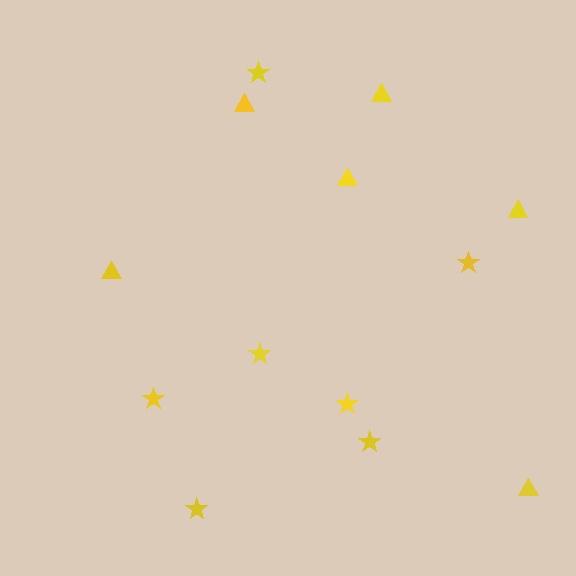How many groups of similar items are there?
There are 2 groups: one group of stars (7) and one group of triangles (6).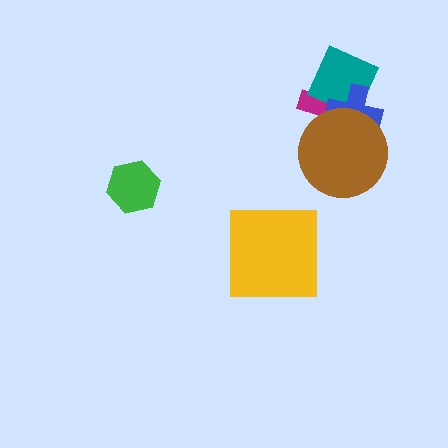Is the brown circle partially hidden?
No, no other shape covers it.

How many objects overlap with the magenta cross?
3 objects overlap with the magenta cross.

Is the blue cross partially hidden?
Yes, it is partially covered by another shape.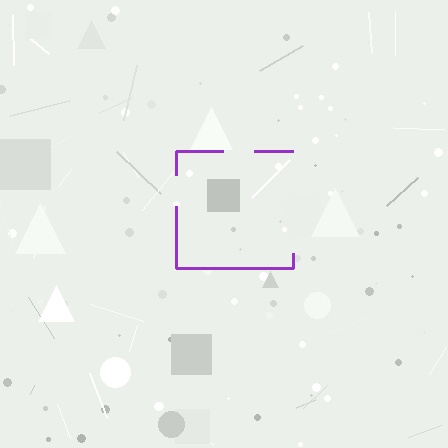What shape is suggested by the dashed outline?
The dashed outline suggests a square.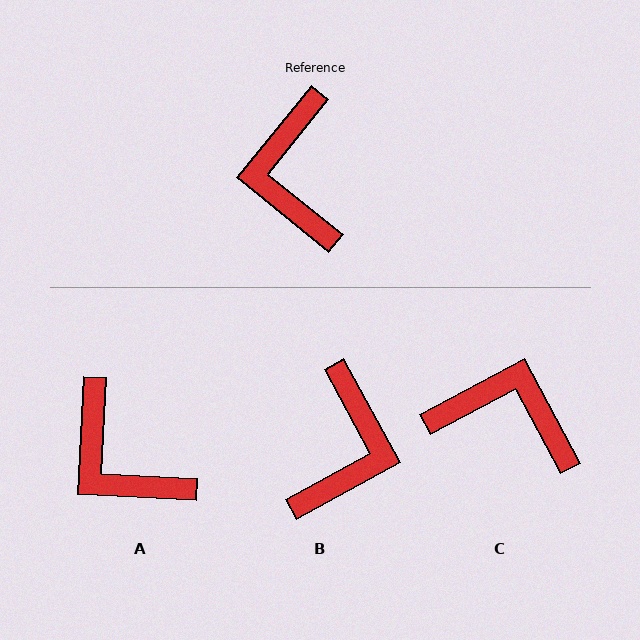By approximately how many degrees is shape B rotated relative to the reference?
Approximately 157 degrees counter-clockwise.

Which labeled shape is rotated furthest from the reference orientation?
B, about 157 degrees away.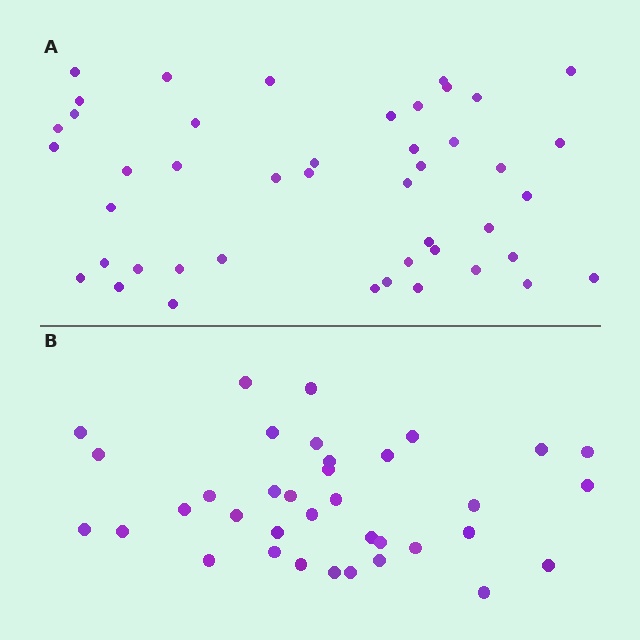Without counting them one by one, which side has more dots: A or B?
Region A (the top region) has more dots.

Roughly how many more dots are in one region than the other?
Region A has roughly 8 or so more dots than region B.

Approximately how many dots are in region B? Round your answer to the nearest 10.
About 40 dots. (The exact count is 36, which rounds to 40.)